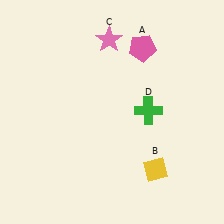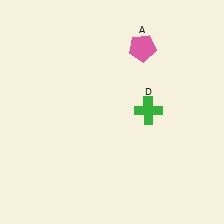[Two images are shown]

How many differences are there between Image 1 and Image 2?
There are 2 differences between the two images.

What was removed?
The pink star (C), the yellow diamond (B) were removed in Image 2.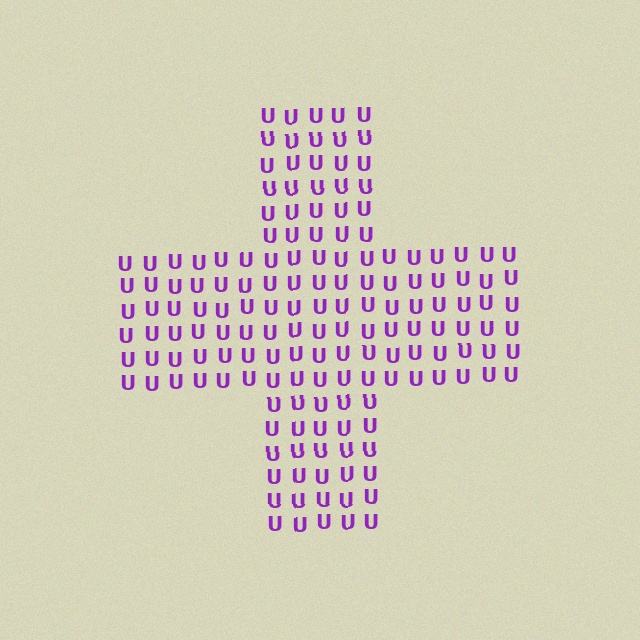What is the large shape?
The large shape is a cross.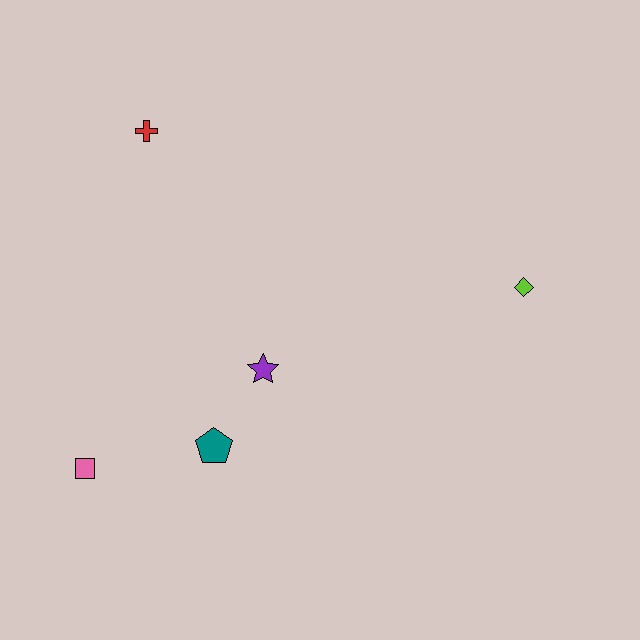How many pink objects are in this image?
There is 1 pink object.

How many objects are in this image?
There are 5 objects.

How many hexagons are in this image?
There are no hexagons.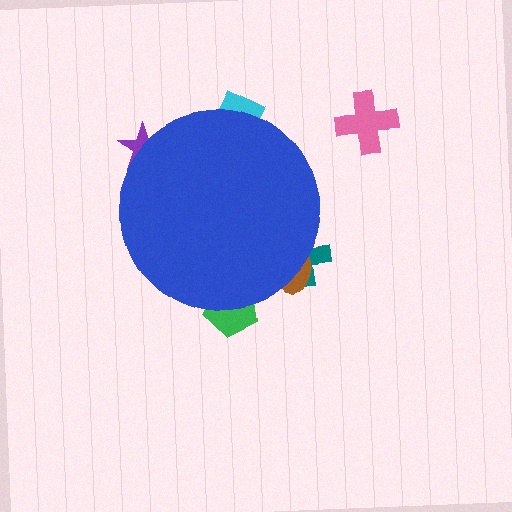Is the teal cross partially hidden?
Yes, the teal cross is partially hidden behind the blue circle.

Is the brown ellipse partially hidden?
Yes, the brown ellipse is partially hidden behind the blue circle.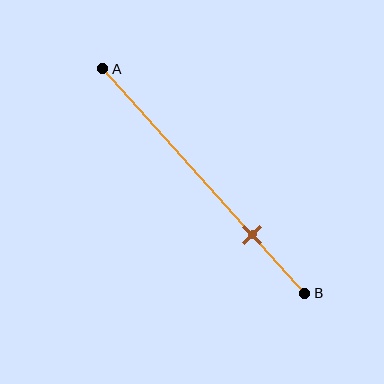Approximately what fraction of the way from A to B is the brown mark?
The brown mark is approximately 75% of the way from A to B.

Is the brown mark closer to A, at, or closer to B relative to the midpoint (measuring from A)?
The brown mark is closer to point B than the midpoint of segment AB.